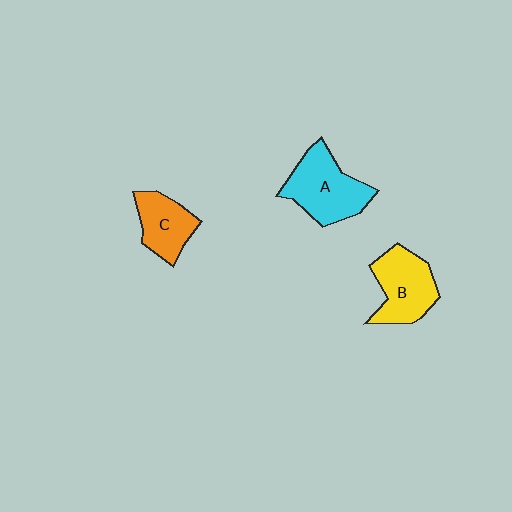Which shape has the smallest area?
Shape C (orange).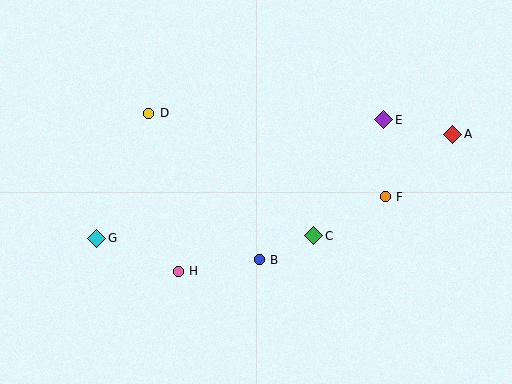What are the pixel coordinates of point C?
Point C is at (314, 236).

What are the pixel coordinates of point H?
Point H is at (178, 271).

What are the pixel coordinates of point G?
Point G is at (97, 238).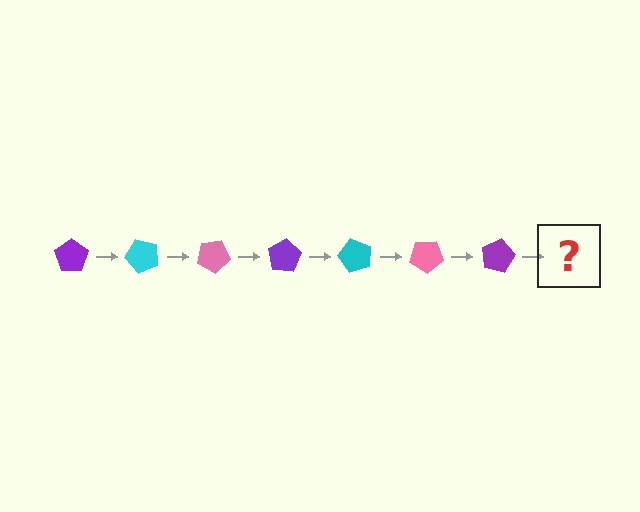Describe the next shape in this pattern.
It should be a cyan pentagon, rotated 350 degrees from the start.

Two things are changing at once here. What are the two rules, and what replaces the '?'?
The two rules are that it rotates 50 degrees each step and the color cycles through purple, cyan, and pink. The '?' should be a cyan pentagon, rotated 350 degrees from the start.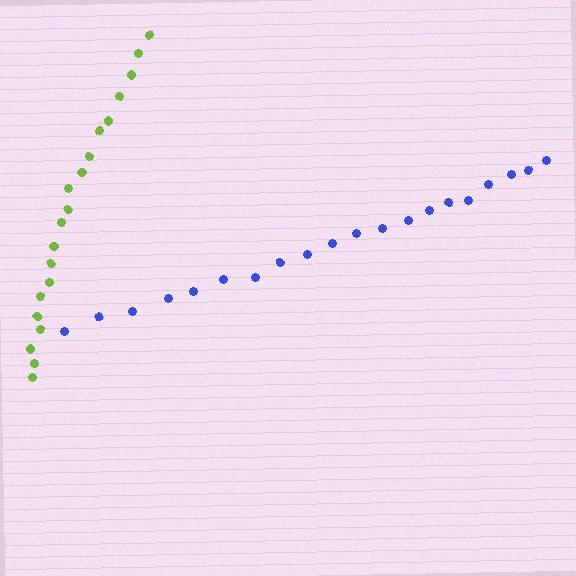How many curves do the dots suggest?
There are 2 distinct paths.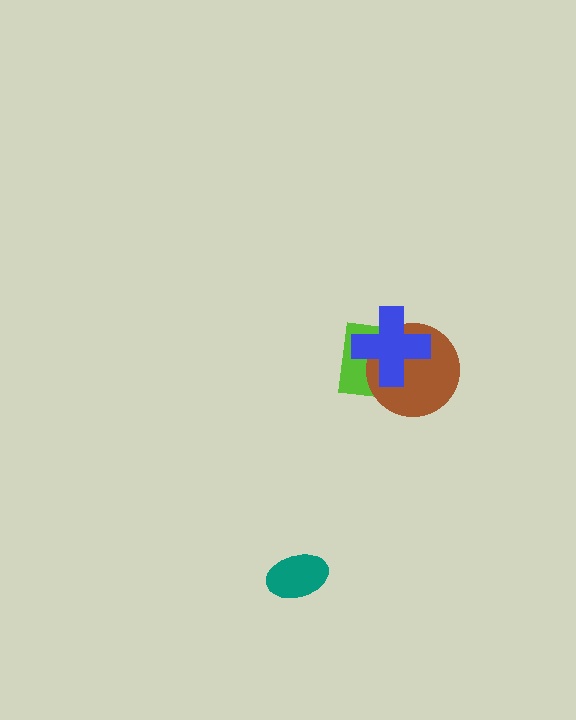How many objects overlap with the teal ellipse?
0 objects overlap with the teal ellipse.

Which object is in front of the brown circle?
The blue cross is in front of the brown circle.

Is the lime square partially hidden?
Yes, it is partially covered by another shape.